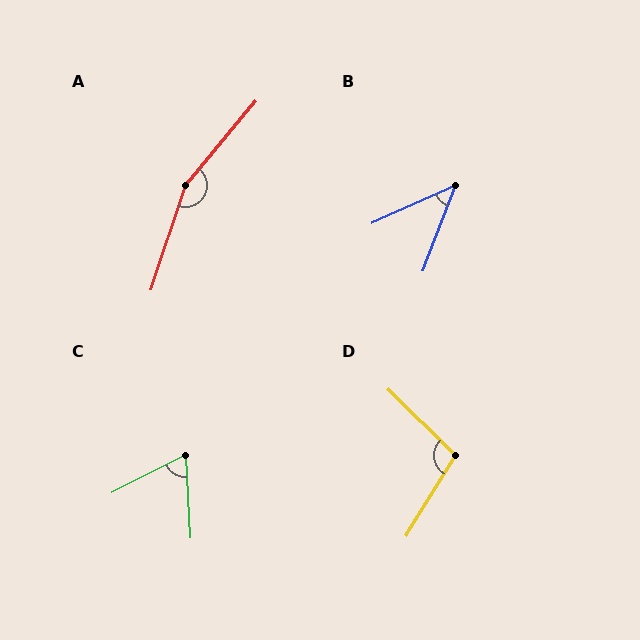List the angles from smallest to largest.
B (45°), C (66°), D (103°), A (158°).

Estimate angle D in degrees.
Approximately 103 degrees.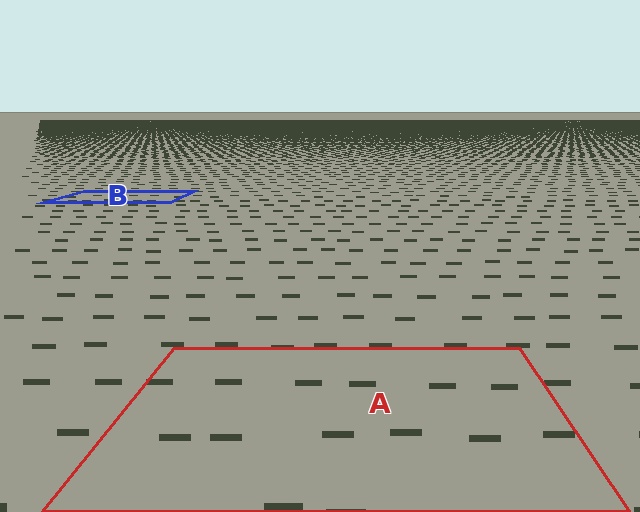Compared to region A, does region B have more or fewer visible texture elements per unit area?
Region B has more texture elements per unit area — they are packed more densely because it is farther away.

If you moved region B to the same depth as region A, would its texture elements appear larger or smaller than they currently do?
They would appear larger. At a closer depth, the same texture elements are projected at a bigger on-screen size.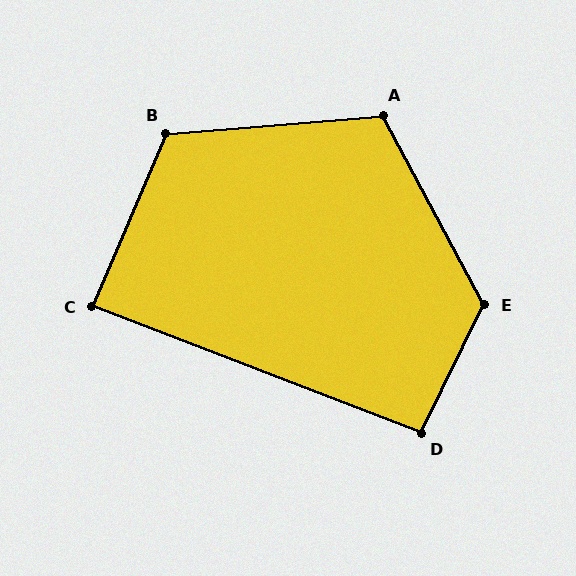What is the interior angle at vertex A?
Approximately 113 degrees (obtuse).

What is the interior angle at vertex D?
Approximately 95 degrees (obtuse).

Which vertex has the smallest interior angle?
C, at approximately 88 degrees.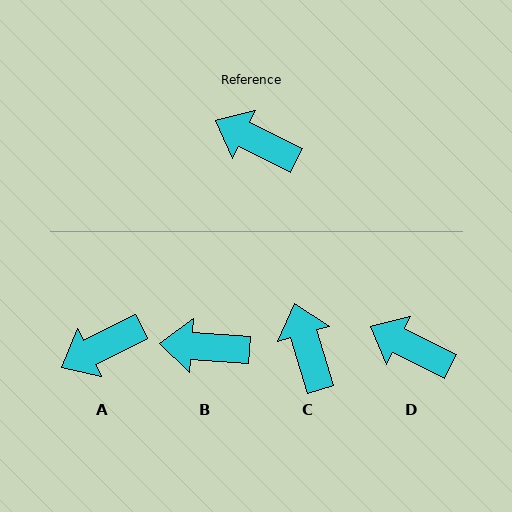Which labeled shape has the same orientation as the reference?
D.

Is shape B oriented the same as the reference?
No, it is off by about 22 degrees.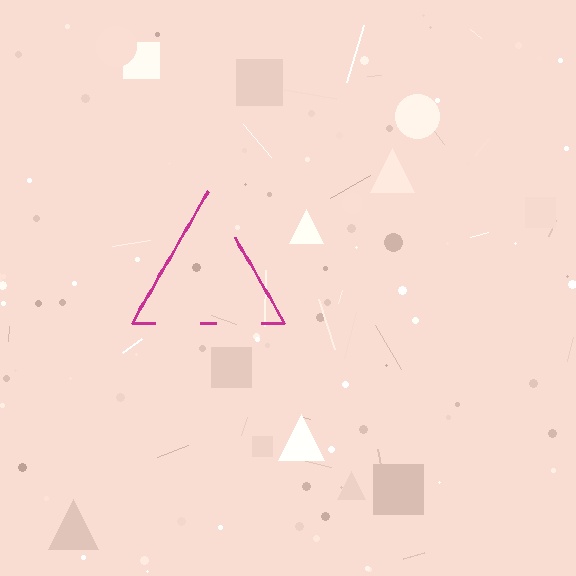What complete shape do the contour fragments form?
The contour fragments form a triangle.